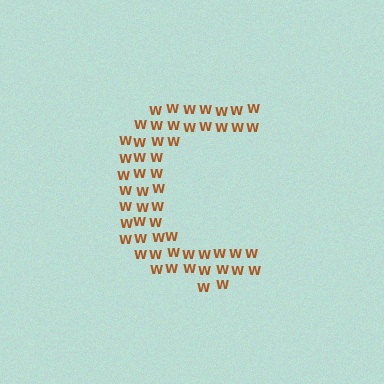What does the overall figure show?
The overall figure shows the letter C.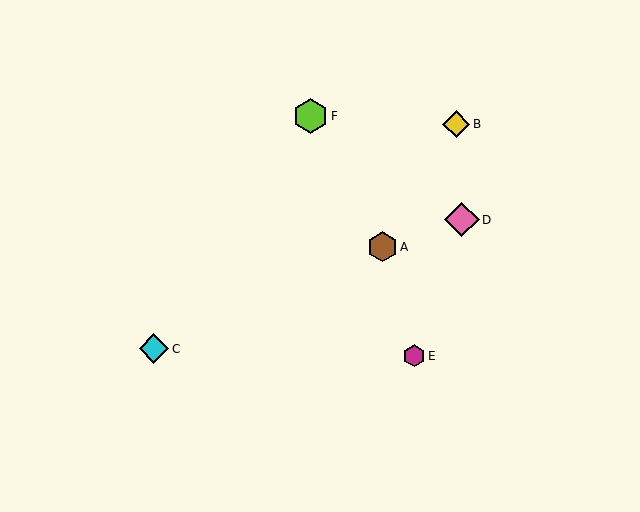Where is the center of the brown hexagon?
The center of the brown hexagon is at (382, 247).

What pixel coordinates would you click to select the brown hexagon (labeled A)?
Click at (382, 247) to select the brown hexagon A.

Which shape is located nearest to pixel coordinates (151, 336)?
The cyan diamond (labeled C) at (154, 349) is nearest to that location.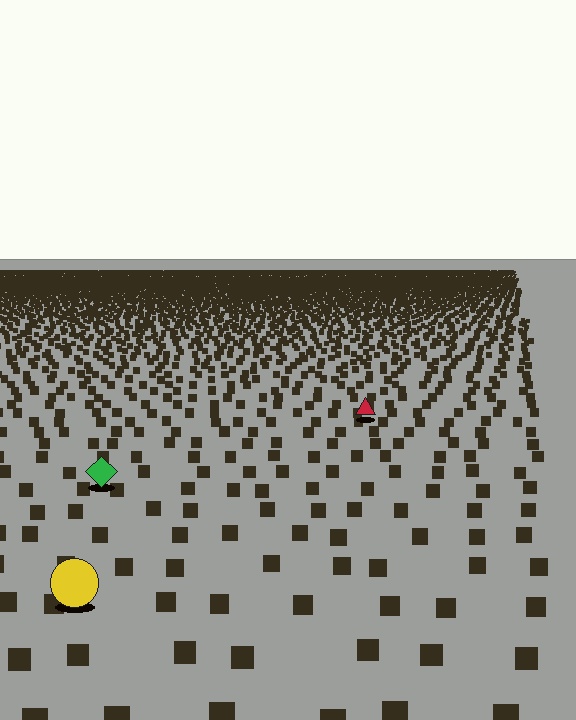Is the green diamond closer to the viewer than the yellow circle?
No. The yellow circle is closer — you can tell from the texture gradient: the ground texture is coarser near it.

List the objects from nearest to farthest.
From nearest to farthest: the yellow circle, the green diamond, the red triangle.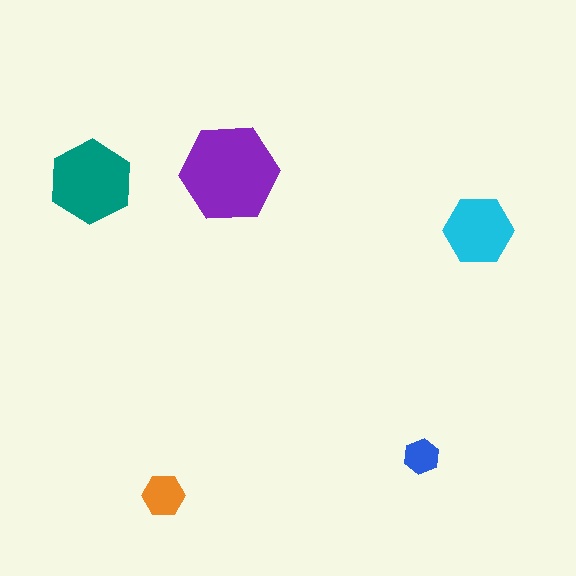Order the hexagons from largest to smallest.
the purple one, the teal one, the cyan one, the orange one, the blue one.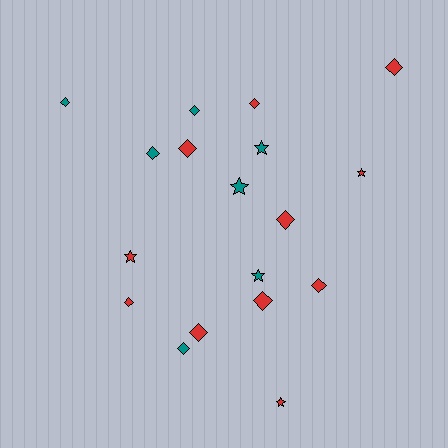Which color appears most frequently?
Red, with 11 objects.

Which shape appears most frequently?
Diamond, with 12 objects.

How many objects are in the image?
There are 18 objects.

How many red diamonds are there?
There are 8 red diamonds.